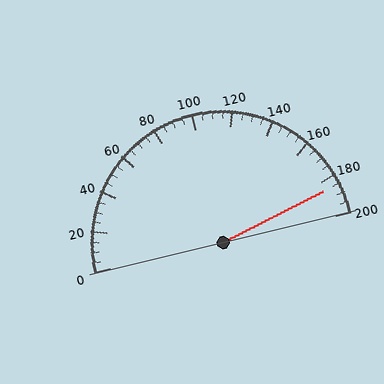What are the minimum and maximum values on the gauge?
The gauge ranges from 0 to 200.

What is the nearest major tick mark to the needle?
The nearest major tick mark is 180.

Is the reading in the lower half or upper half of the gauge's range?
The reading is in the upper half of the range (0 to 200).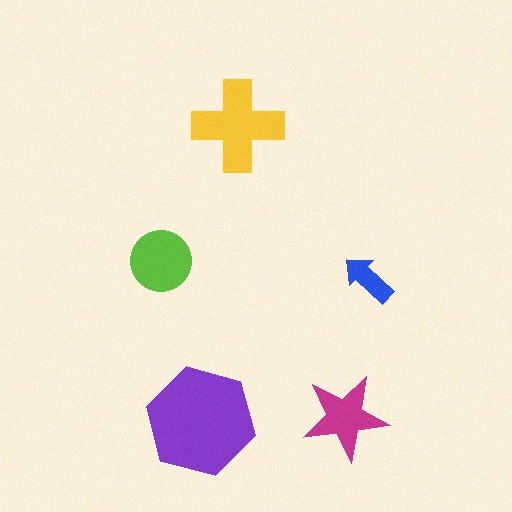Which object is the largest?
The purple hexagon.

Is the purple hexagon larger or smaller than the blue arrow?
Larger.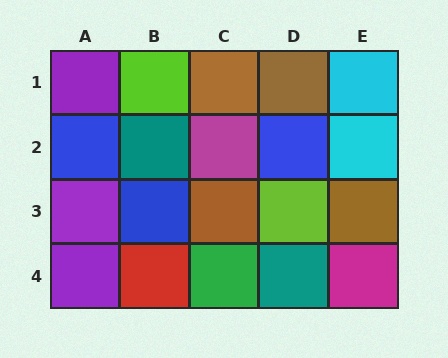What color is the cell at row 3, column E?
Brown.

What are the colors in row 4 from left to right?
Purple, red, green, teal, magenta.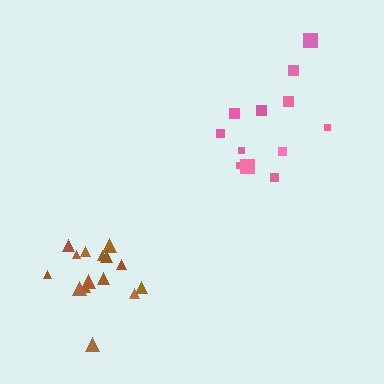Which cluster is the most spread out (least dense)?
Pink.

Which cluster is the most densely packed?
Brown.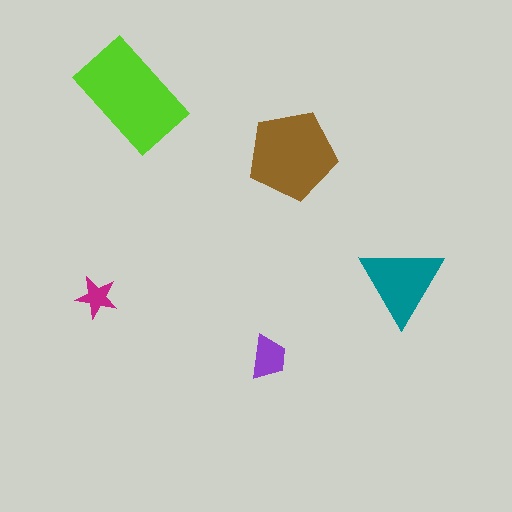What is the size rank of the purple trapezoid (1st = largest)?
4th.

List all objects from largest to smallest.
The lime rectangle, the brown pentagon, the teal triangle, the purple trapezoid, the magenta star.